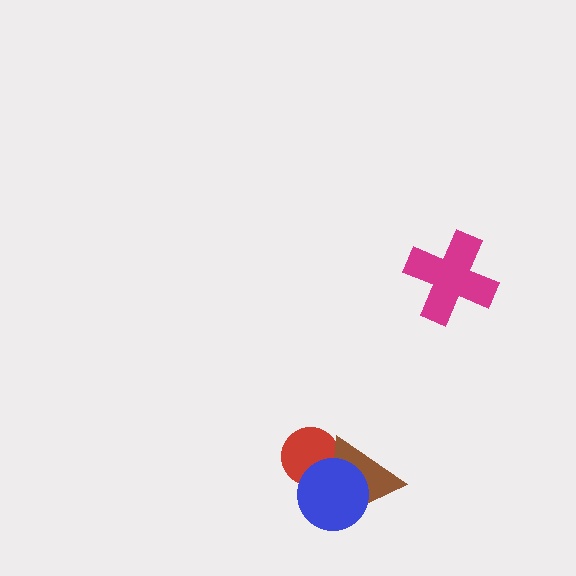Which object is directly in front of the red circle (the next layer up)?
The brown triangle is directly in front of the red circle.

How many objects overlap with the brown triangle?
2 objects overlap with the brown triangle.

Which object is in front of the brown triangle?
The blue circle is in front of the brown triangle.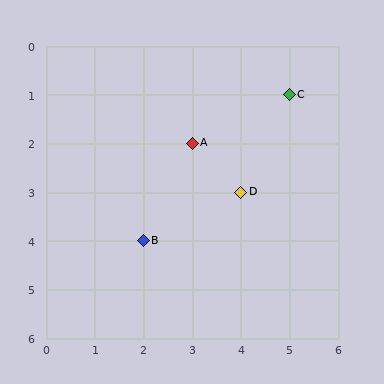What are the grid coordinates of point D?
Point D is at grid coordinates (4, 3).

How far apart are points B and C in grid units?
Points B and C are 3 columns and 3 rows apart (about 4.2 grid units diagonally).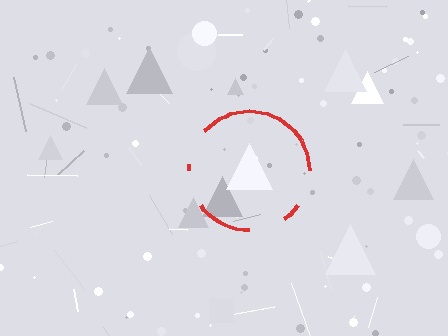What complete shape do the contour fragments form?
The contour fragments form a circle.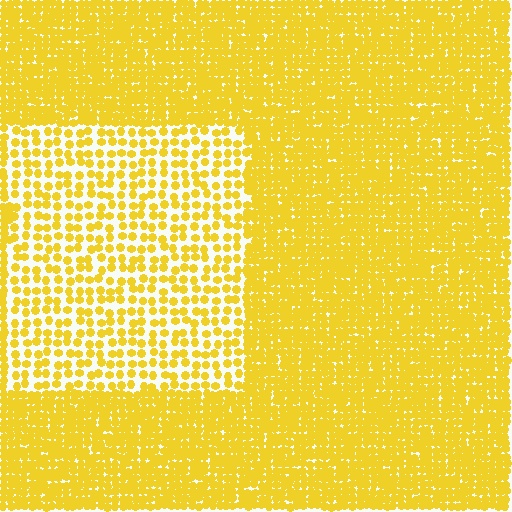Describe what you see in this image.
The image contains small yellow elements arranged at two different densities. A rectangle-shaped region is visible where the elements are less densely packed than the surrounding area.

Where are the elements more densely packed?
The elements are more densely packed outside the rectangle boundary.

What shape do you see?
I see a rectangle.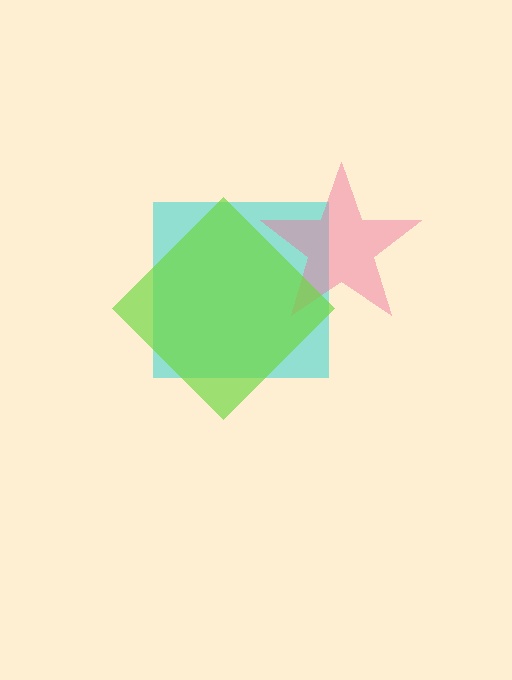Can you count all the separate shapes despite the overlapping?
Yes, there are 3 separate shapes.